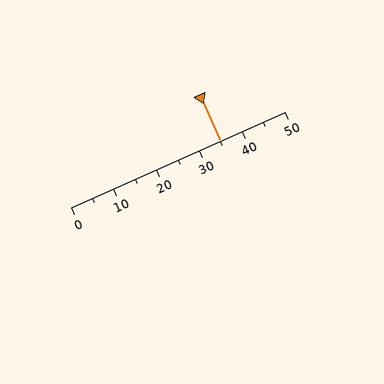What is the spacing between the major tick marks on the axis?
The major ticks are spaced 10 apart.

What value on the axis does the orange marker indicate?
The marker indicates approximately 35.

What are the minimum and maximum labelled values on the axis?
The axis runs from 0 to 50.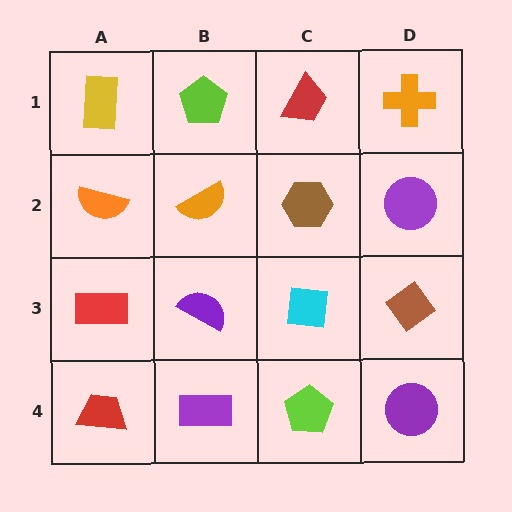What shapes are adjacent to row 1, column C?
A brown hexagon (row 2, column C), a lime pentagon (row 1, column B), an orange cross (row 1, column D).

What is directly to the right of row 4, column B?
A lime pentagon.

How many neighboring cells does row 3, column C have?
4.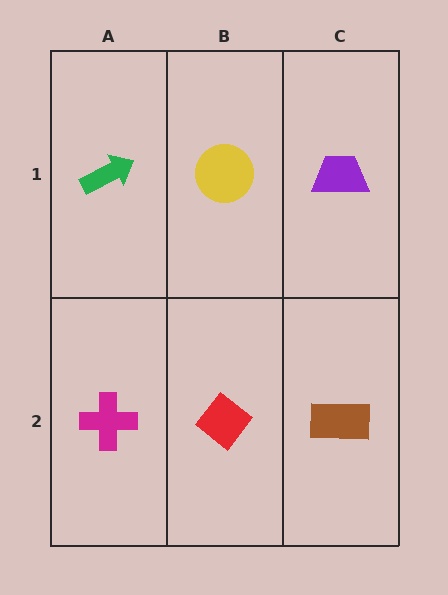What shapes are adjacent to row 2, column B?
A yellow circle (row 1, column B), a magenta cross (row 2, column A), a brown rectangle (row 2, column C).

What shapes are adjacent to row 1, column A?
A magenta cross (row 2, column A), a yellow circle (row 1, column B).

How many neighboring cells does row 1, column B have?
3.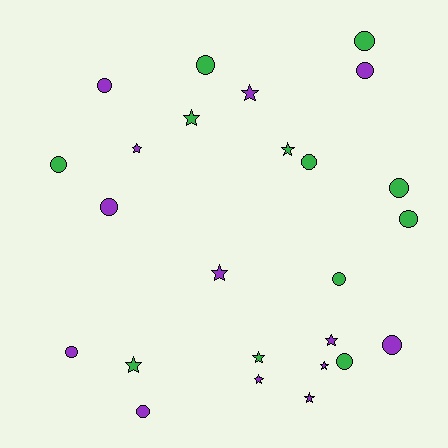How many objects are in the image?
There are 25 objects.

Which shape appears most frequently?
Circle, with 14 objects.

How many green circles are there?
There are 8 green circles.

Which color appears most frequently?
Purple, with 13 objects.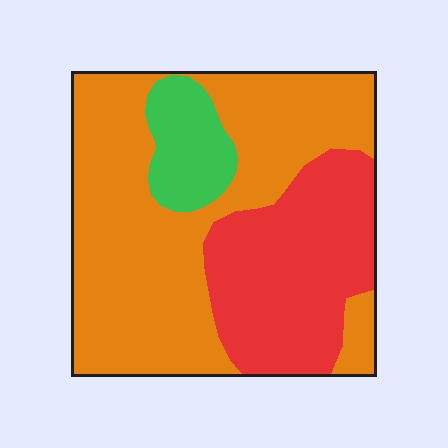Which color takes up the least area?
Green, at roughly 10%.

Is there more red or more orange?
Orange.